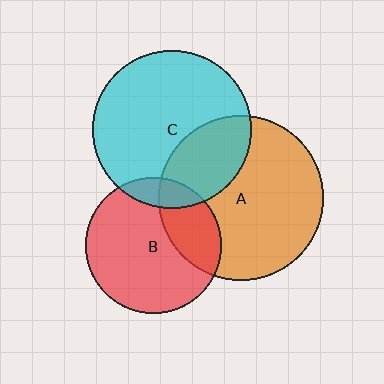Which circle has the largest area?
Circle A (orange).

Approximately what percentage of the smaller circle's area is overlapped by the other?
Approximately 30%.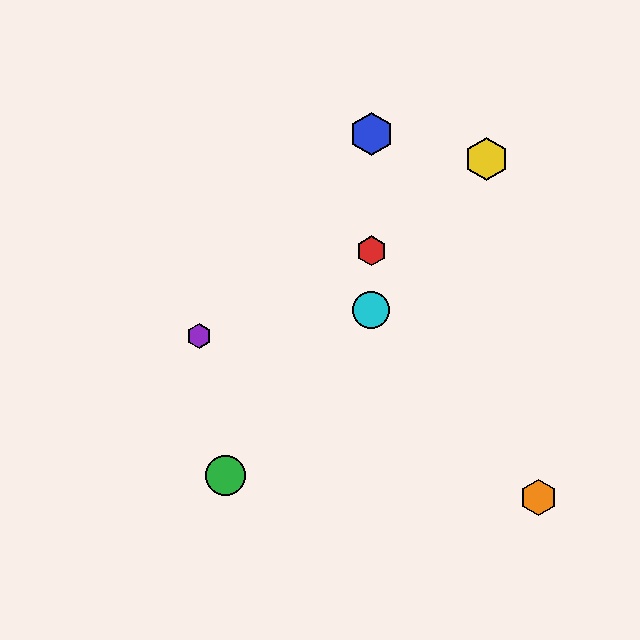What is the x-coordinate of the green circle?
The green circle is at x≈226.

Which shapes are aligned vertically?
The red hexagon, the blue hexagon, the cyan circle are aligned vertically.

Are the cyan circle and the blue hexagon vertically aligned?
Yes, both are at x≈371.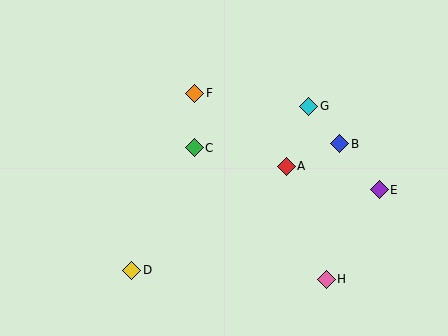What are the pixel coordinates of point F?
Point F is at (195, 93).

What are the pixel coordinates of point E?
Point E is at (379, 190).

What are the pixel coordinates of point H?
Point H is at (326, 279).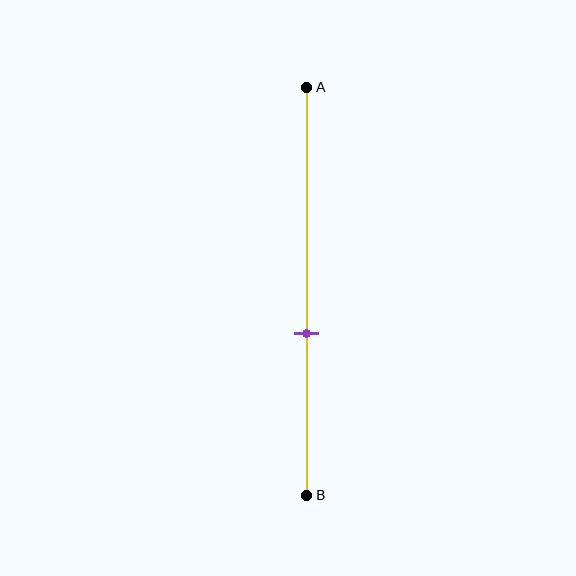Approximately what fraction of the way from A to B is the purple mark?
The purple mark is approximately 60% of the way from A to B.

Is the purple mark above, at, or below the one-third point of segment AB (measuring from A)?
The purple mark is below the one-third point of segment AB.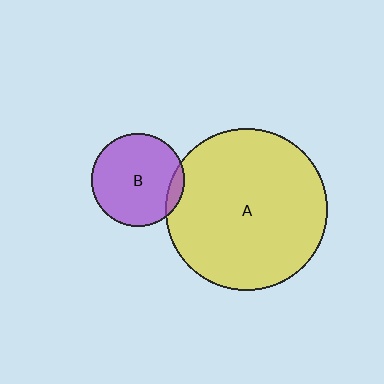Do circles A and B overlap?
Yes.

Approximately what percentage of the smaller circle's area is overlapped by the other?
Approximately 10%.